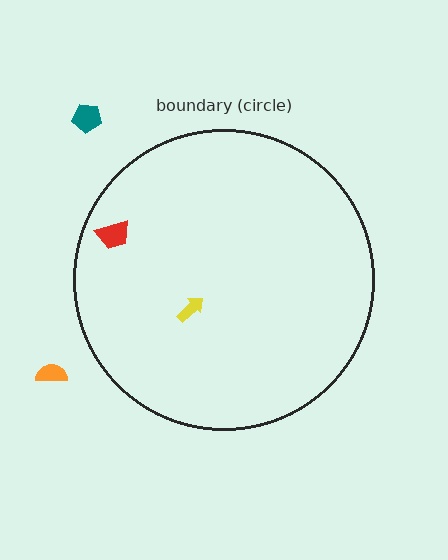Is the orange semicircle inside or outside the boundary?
Outside.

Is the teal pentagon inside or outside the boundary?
Outside.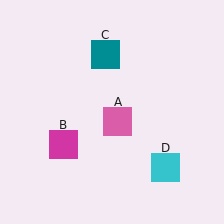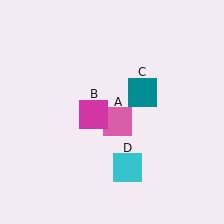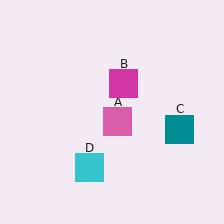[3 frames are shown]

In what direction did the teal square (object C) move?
The teal square (object C) moved down and to the right.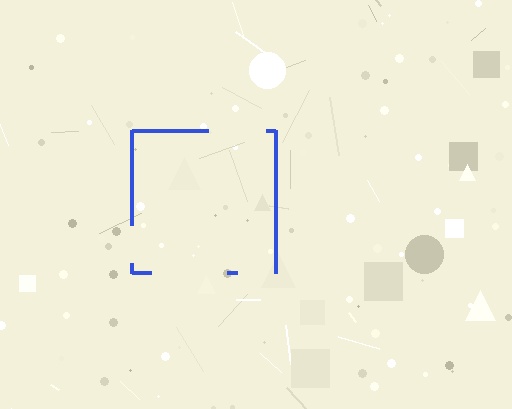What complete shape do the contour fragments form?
The contour fragments form a square.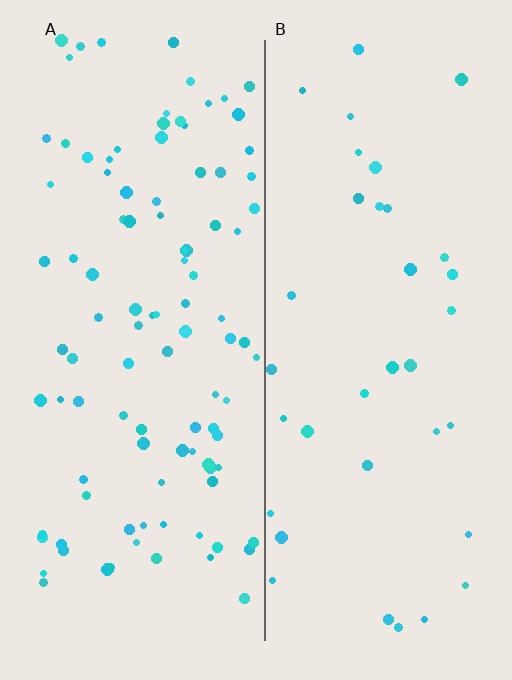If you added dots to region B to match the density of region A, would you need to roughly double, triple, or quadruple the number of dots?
Approximately triple.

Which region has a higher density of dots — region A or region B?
A (the left).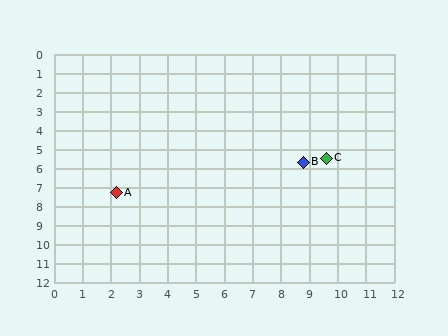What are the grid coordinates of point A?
Point A is at approximately (2.2, 7.3).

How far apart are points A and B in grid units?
Points A and B are about 6.8 grid units apart.